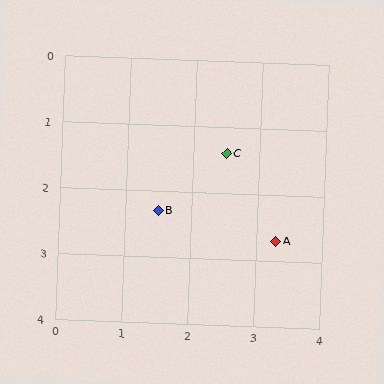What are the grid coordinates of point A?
Point A is at approximately (3.3, 2.7).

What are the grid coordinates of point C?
Point C is at approximately (2.5, 1.4).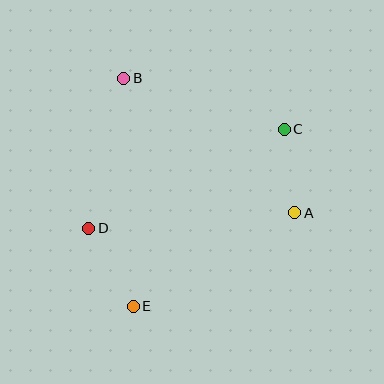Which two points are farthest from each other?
Points C and E are farthest from each other.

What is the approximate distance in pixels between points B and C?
The distance between B and C is approximately 168 pixels.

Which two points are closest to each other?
Points A and C are closest to each other.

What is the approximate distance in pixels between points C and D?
The distance between C and D is approximately 219 pixels.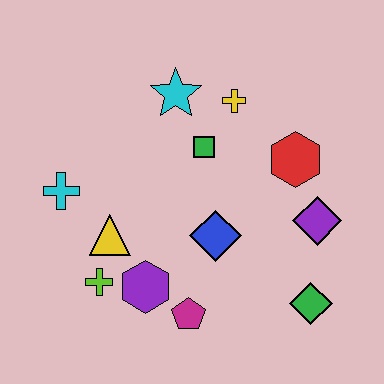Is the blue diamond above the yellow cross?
No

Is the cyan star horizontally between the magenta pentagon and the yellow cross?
No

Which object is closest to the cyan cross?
The yellow triangle is closest to the cyan cross.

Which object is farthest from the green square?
The green diamond is farthest from the green square.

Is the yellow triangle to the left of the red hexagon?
Yes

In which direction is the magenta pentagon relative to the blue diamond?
The magenta pentagon is below the blue diamond.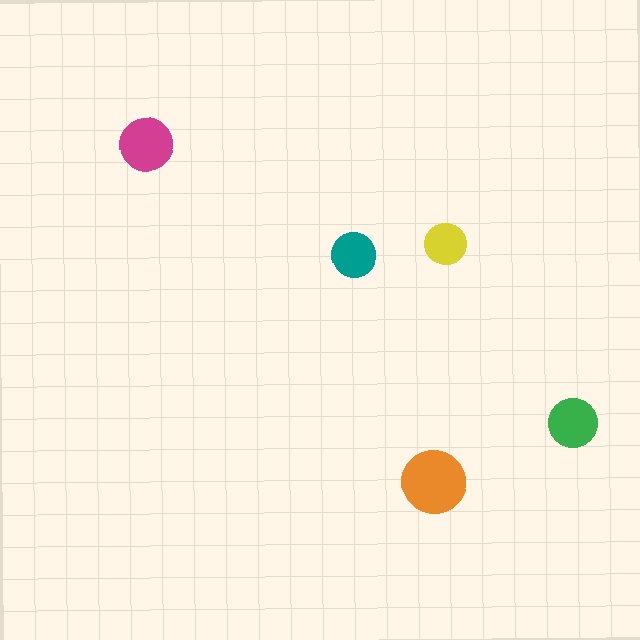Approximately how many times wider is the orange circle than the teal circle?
About 1.5 times wider.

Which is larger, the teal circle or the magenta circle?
The magenta one.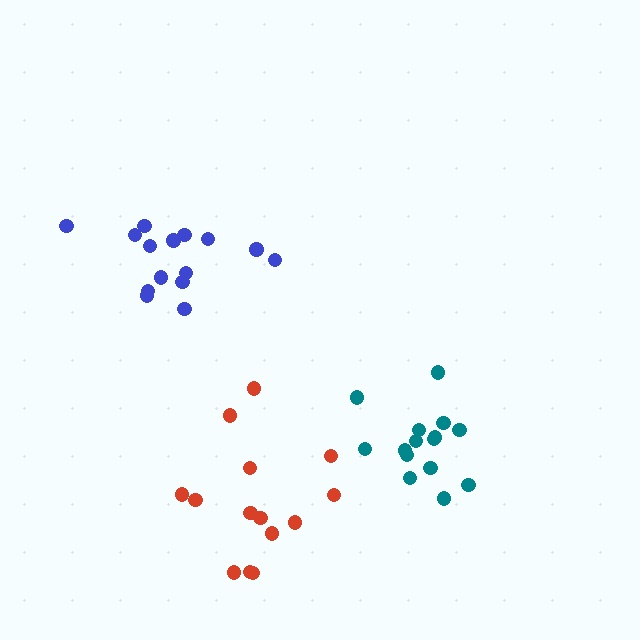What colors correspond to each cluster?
The clusters are colored: red, teal, blue.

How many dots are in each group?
Group 1: 14 dots, Group 2: 15 dots, Group 3: 15 dots (44 total).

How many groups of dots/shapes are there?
There are 3 groups.